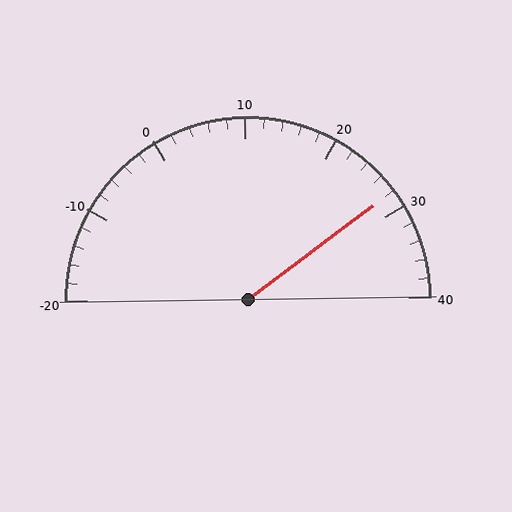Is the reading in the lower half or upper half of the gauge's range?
The reading is in the upper half of the range (-20 to 40).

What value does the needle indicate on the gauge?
The needle indicates approximately 28.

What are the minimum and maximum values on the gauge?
The gauge ranges from -20 to 40.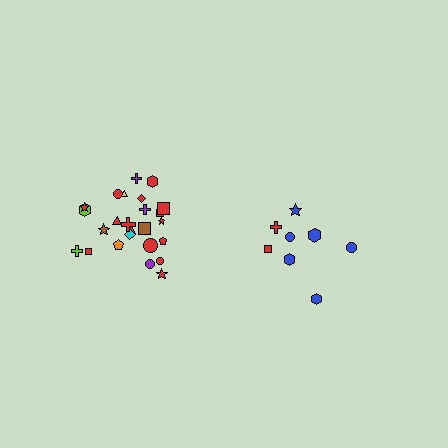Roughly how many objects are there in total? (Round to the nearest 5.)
Roughly 35 objects in total.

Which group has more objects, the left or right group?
The left group.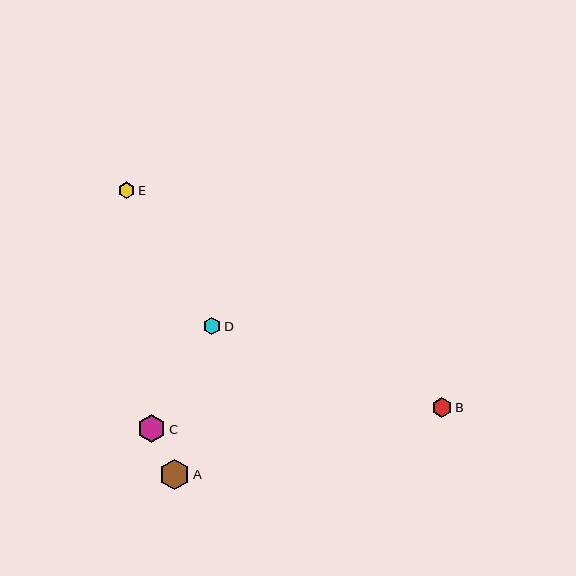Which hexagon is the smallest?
Hexagon E is the smallest with a size of approximately 17 pixels.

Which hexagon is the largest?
Hexagon A is the largest with a size of approximately 30 pixels.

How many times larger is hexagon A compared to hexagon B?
Hexagon A is approximately 1.5 times the size of hexagon B.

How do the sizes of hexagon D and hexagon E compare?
Hexagon D and hexagon E are approximately the same size.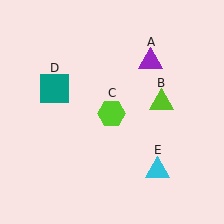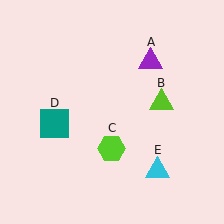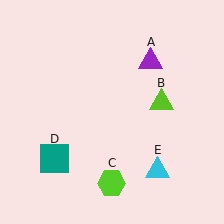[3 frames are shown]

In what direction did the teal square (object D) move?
The teal square (object D) moved down.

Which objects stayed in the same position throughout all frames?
Purple triangle (object A) and lime triangle (object B) and cyan triangle (object E) remained stationary.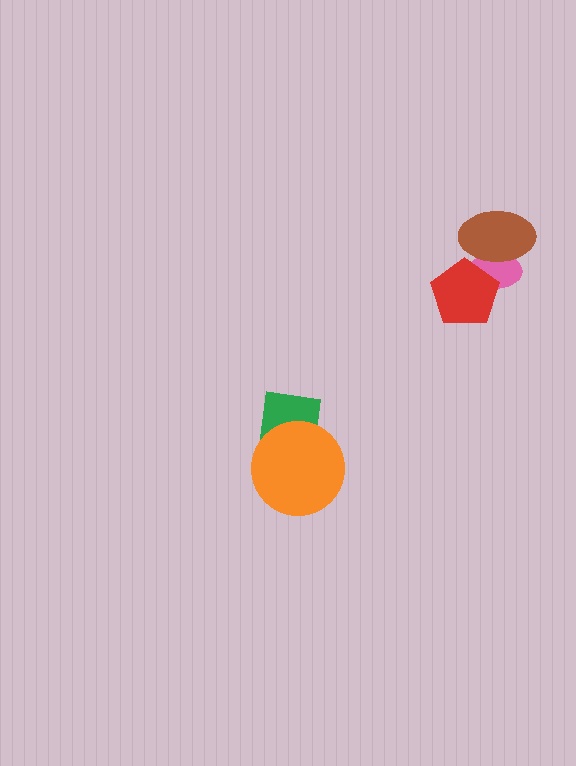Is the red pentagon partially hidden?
Yes, it is partially covered by another shape.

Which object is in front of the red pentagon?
The brown ellipse is in front of the red pentagon.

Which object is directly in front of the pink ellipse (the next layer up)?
The red pentagon is directly in front of the pink ellipse.